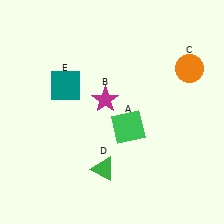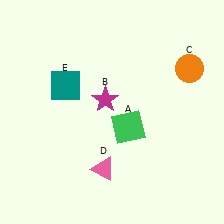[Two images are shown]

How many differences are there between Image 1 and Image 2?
There is 1 difference between the two images.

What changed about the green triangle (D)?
In Image 1, D is green. In Image 2, it changed to pink.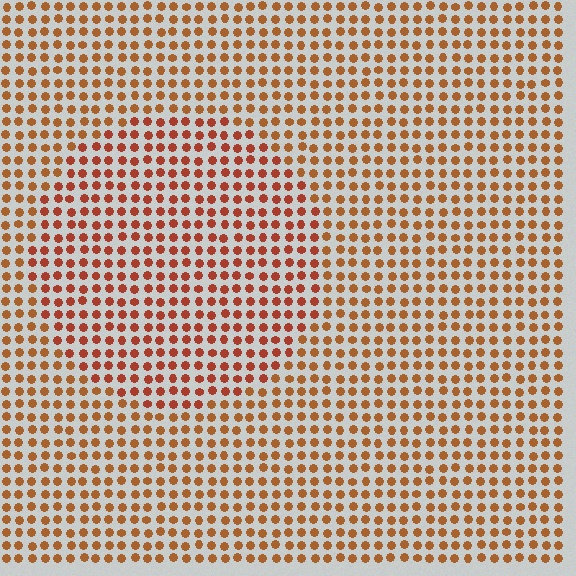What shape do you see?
I see a circle.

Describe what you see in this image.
The image is filled with small brown elements in a uniform arrangement. A circle-shaped region is visible where the elements are tinted to a slightly different hue, forming a subtle color boundary.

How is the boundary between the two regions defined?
The boundary is defined purely by a slight shift in hue (about 19 degrees). Spacing, size, and orientation are identical on both sides.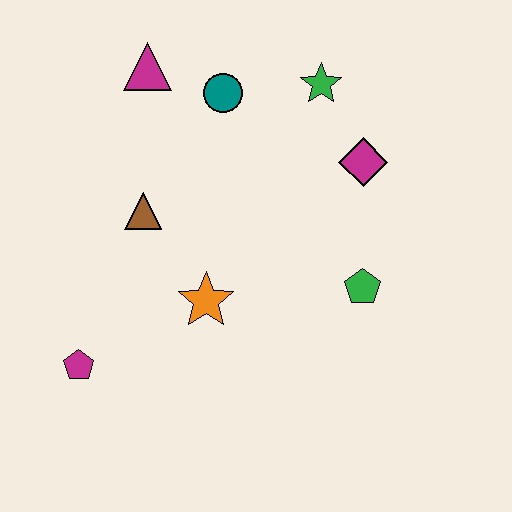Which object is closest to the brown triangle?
The orange star is closest to the brown triangle.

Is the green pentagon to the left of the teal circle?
No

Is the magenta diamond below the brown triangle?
No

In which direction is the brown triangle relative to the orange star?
The brown triangle is above the orange star.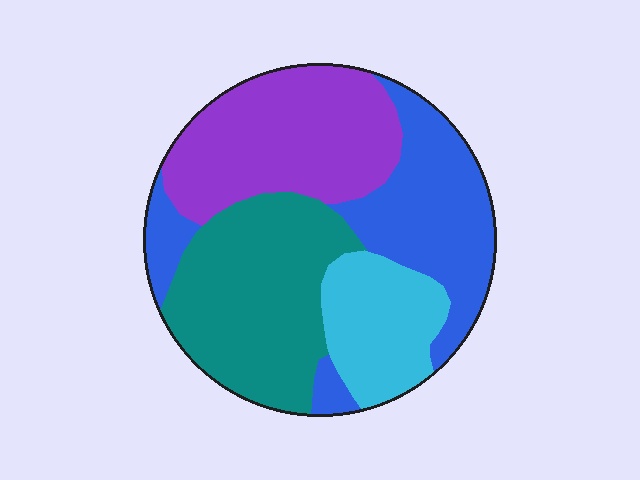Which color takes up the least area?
Cyan, at roughly 15%.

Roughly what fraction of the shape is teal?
Teal covers 30% of the shape.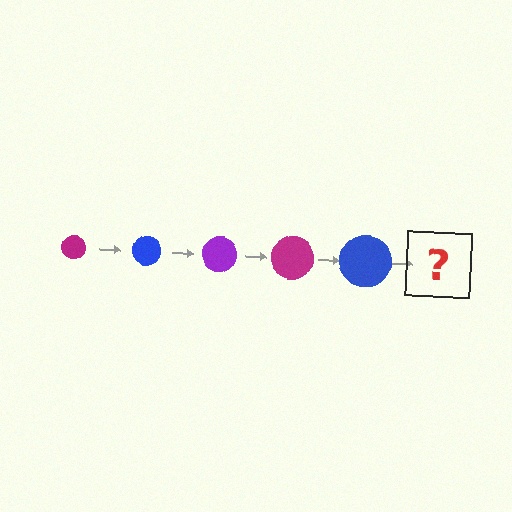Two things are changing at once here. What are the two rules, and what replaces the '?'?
The two rules are that the circle grows larger each step and the color cycles through magenta, blue, and purple. The '?' should be a purple circle, larger than the previous one.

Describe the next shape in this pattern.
It should be a purple circle, larger than the previous one.